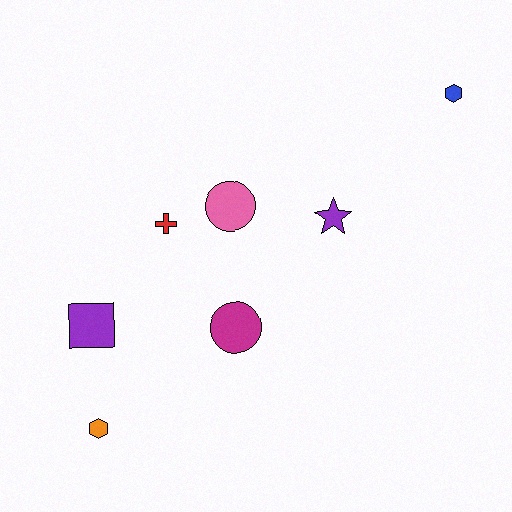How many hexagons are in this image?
There are 2 hexagons.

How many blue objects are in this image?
There is 1 blue object.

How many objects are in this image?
There are 7 objects.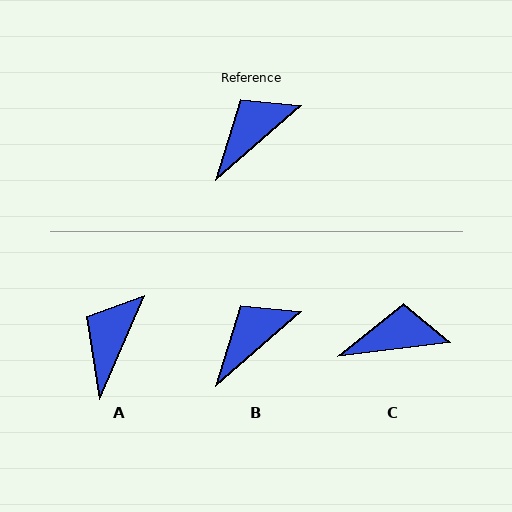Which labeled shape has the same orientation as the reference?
B.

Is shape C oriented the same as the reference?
No, it is off by about 34 degrees.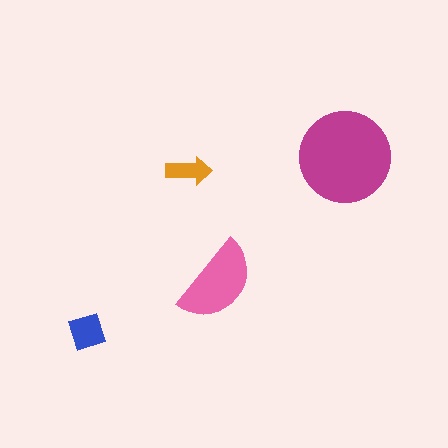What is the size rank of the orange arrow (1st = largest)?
4th.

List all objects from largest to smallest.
The magenta circle, the pink semicircle, the blue diamond, the orange arrow.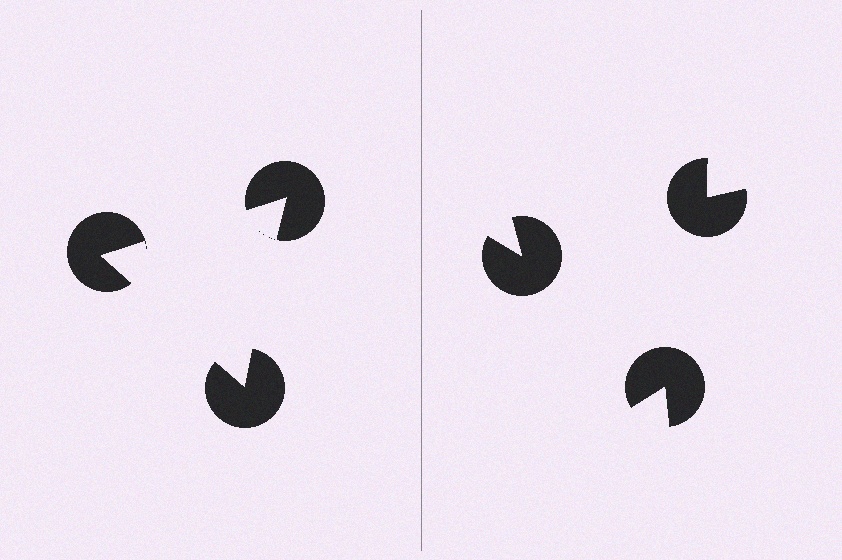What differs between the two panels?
The pac-man discs are positioned identically on both sides; only the wedge orientations differ. On the left they align to a triangle; on the right they are misaligned.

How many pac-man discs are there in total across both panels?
6 — 3 on each side.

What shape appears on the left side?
An illusory triangle.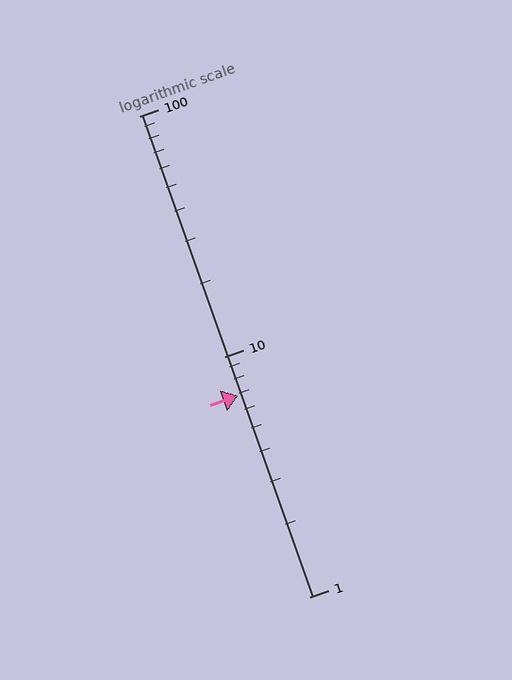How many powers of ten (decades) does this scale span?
The scale spans 2 decades, from 1 to 100.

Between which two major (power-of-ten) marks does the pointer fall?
The pointer is between 1 and 10.